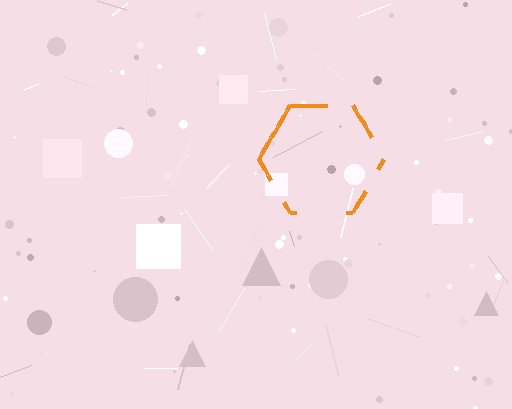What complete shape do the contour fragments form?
The contour fragments form a hexagon.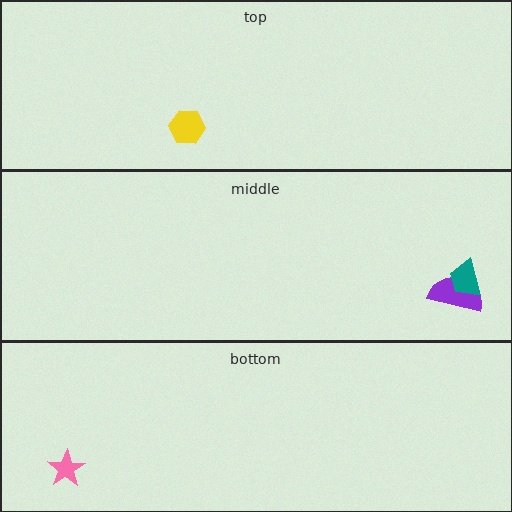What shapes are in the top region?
The yellow hexagon.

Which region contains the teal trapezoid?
The middle region.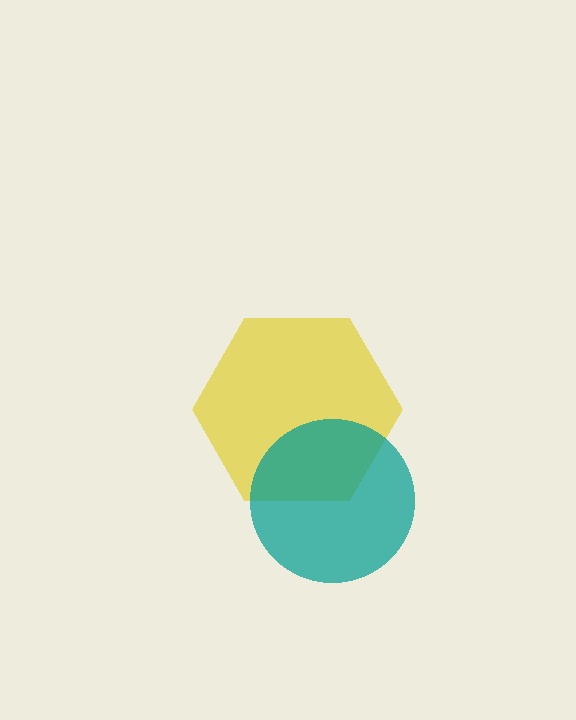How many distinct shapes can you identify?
There are 2 distinct shapes: a yellow hexagon, a teal circle.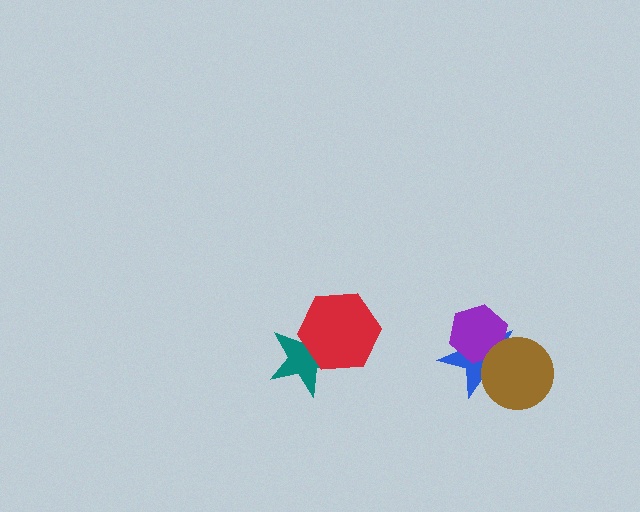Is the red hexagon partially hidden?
No, no other shape covers it.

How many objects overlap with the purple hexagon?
2 objects overlap with the purple hexagon.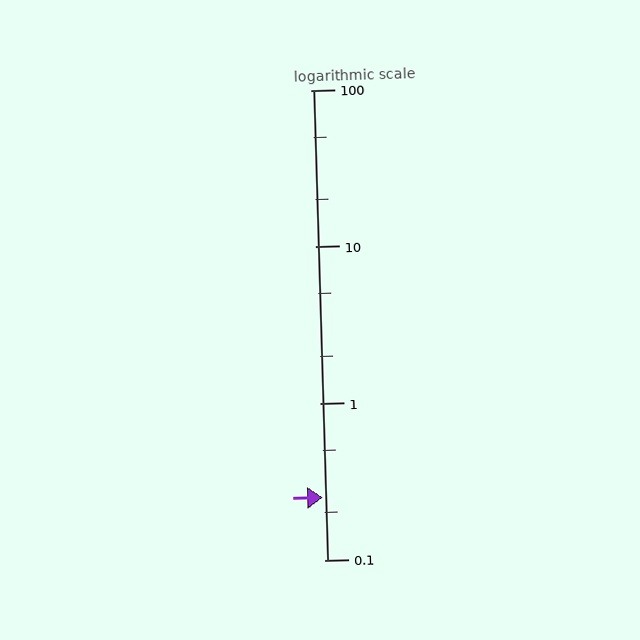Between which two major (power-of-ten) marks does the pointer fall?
The pointer is between 0.1 and 1.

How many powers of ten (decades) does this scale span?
The scale spans 3 decades, from 0.1 to 100.